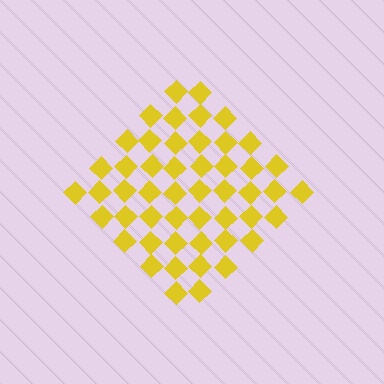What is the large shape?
The large shape is a diamond.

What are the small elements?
The small elements are diamonds.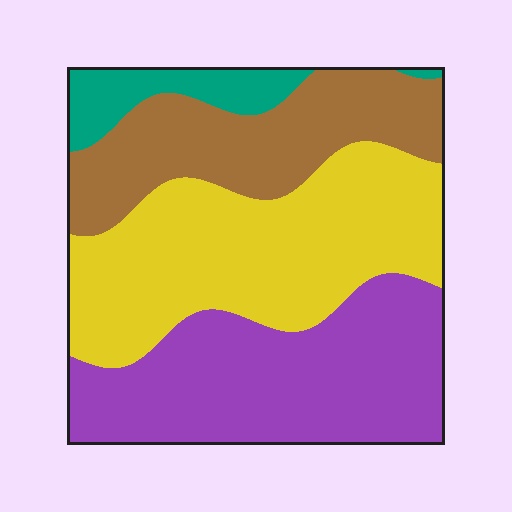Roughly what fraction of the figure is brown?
Brown covers about 25% of the figure.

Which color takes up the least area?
Teal, at roughly 10%.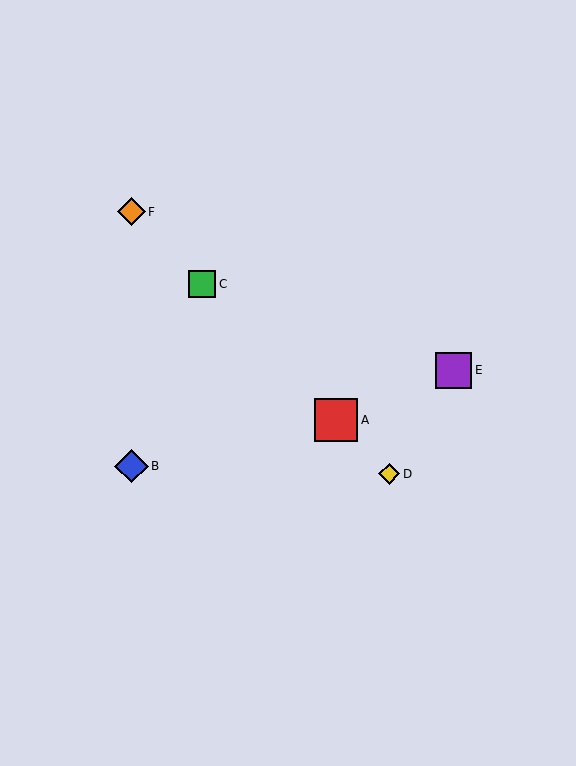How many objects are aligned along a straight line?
4 objects (A, C, D, F) are aligned along a straight line.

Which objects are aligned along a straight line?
Objects A, C, D, F are aligned along a straight line.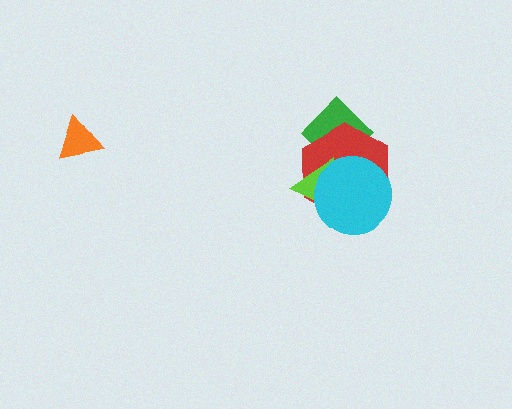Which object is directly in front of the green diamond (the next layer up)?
The red hexagon is directly in front of the green diamond.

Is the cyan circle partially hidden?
No, no other shape covers it.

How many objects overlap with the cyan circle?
3 objects overlap with the cyan circle.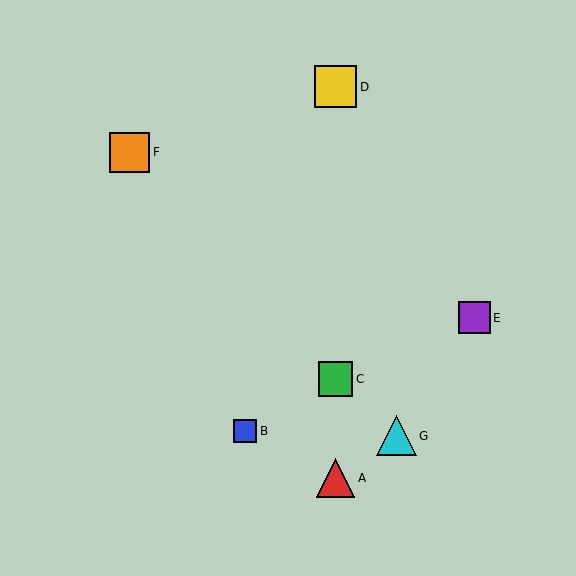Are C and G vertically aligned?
No, C is at x≈336 and G is at x≈396.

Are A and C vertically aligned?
Yes, both are at x≈336.